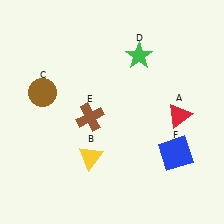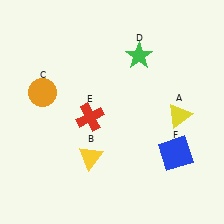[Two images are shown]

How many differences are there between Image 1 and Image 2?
There are 3 differences between the two images.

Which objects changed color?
A changed from red to yellow. C changed from brown to orange. E changed from brown to red.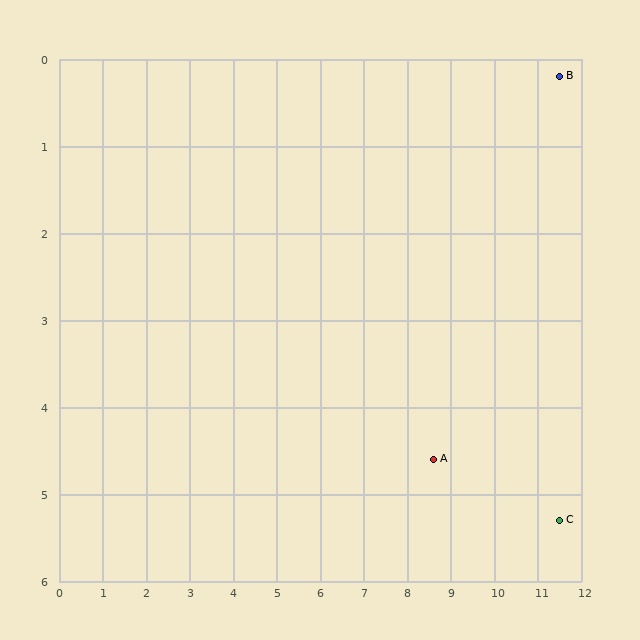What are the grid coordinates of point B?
Point B is at approximately (11.5, 0.2).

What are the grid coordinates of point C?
Point C is at approximately (11.5, 5.3).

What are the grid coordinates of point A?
Point A is at approximately (8.6, 4.6).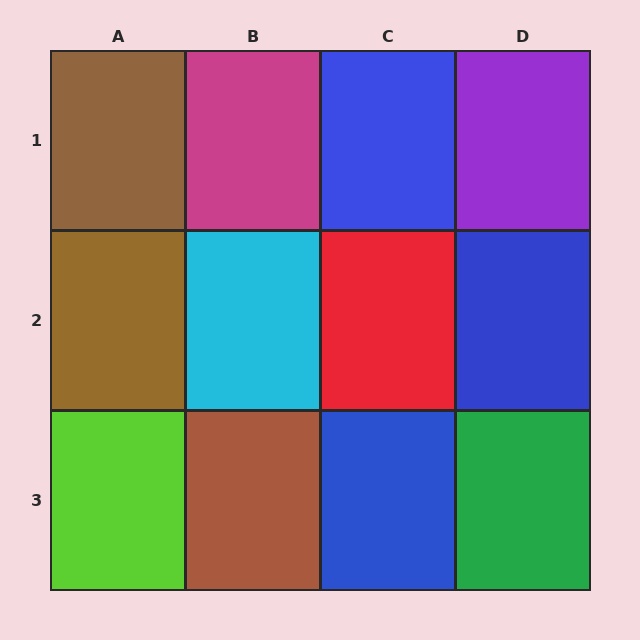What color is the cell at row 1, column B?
Magenta.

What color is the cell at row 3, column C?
Blue.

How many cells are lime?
1 cell is lime.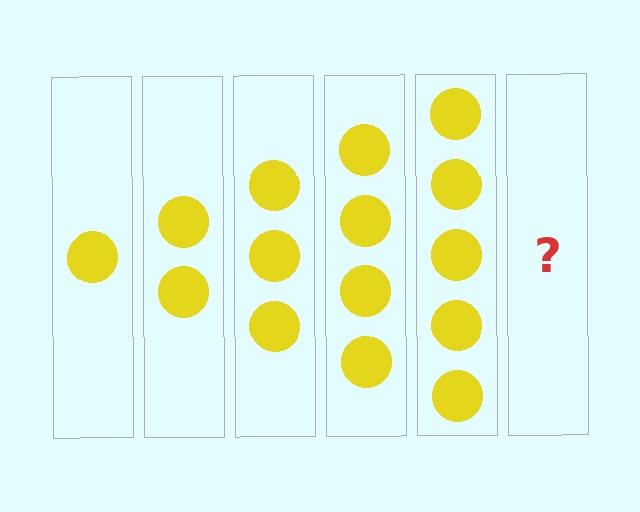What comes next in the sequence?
The next element should be 6 circles.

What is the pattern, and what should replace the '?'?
The pattern is that each step adds one more circle. The '?' should be 6 circles.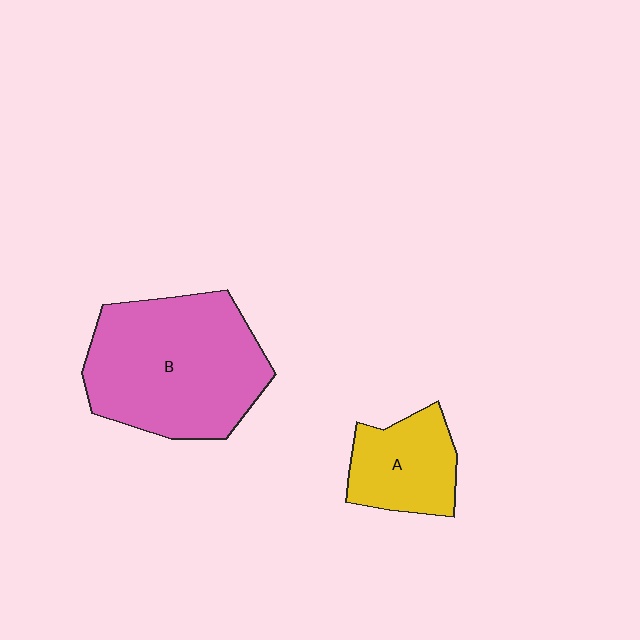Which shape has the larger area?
Shape B (pink).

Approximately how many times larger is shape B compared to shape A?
Approximately 2.3 times.